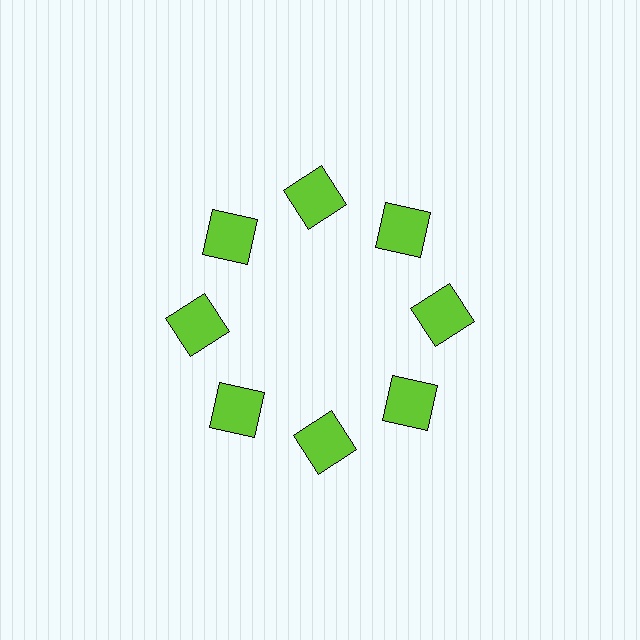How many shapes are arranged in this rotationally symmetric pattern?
There are 8 shapes, arranged in 8 groups of 1.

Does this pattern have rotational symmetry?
Yes, this pattern has 8-fold rotational symmetry. It looks the same after rotating 45 degrees around the center.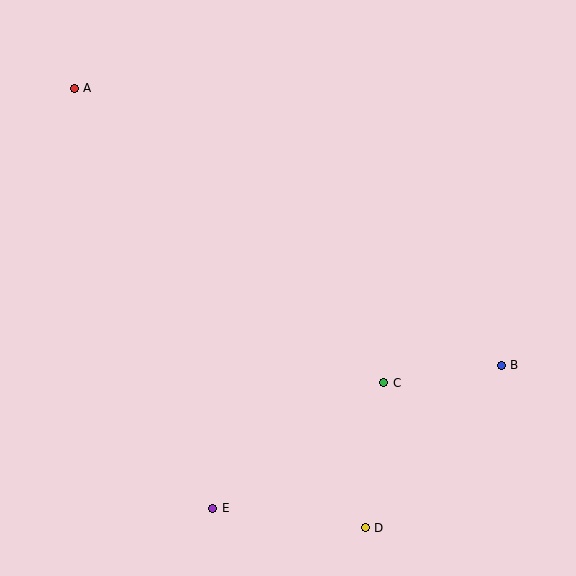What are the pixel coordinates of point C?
Point C is at (384, 383).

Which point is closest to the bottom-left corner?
Point E is closest to the bottom-left corner.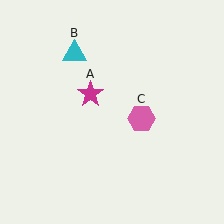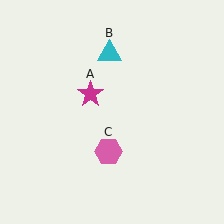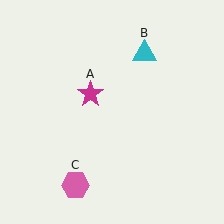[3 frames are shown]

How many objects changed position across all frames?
2 objects changed position: cyan triangle (object B), pink hexagon (object C).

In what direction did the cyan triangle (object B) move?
The cyan triangle (object B) moved right.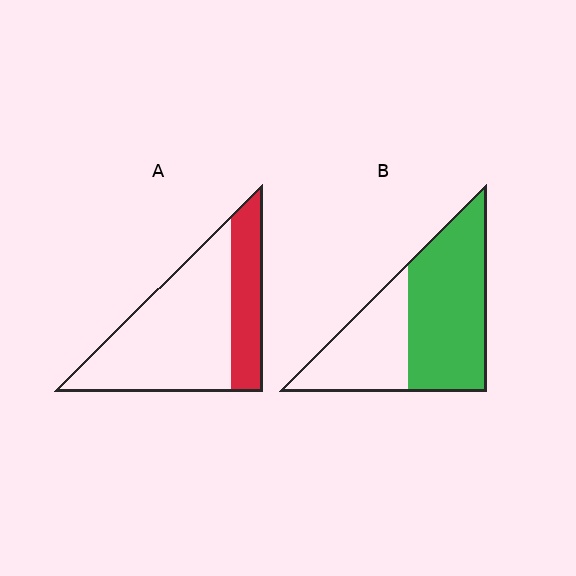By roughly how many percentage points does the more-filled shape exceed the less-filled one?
By roughly 35 percentage points (B over A).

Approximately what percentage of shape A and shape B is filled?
A is approximately 30% and B is approximately 60%.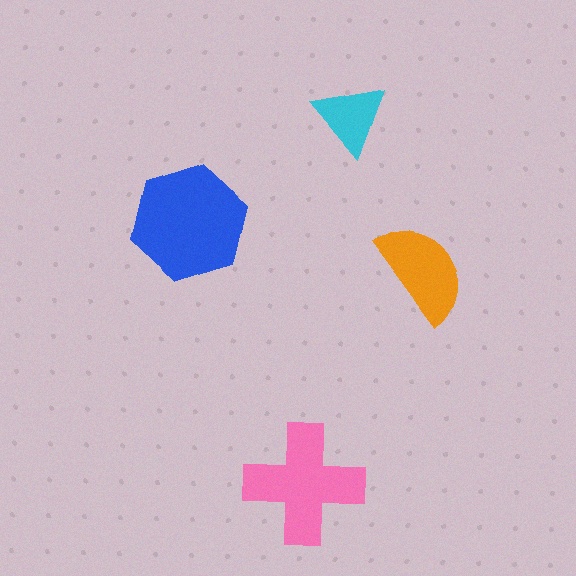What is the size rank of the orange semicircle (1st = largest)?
3rd.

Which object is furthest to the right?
The orange semicircle is rightmost.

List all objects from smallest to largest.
The cyan triangle, the orange semicircle, the pink cross, the blue hexagon.